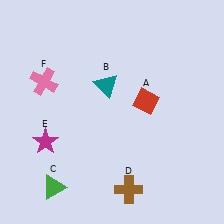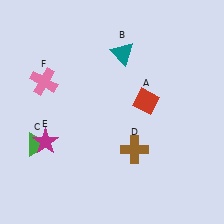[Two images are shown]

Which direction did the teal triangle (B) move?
The teal triangle (B) moved up.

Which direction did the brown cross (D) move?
The brown cross (D) moved up.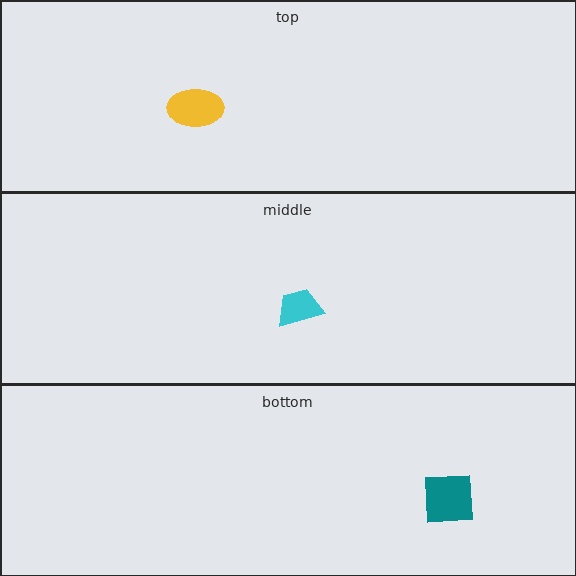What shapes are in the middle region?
The cyan trapezoid.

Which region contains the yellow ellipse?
The top region.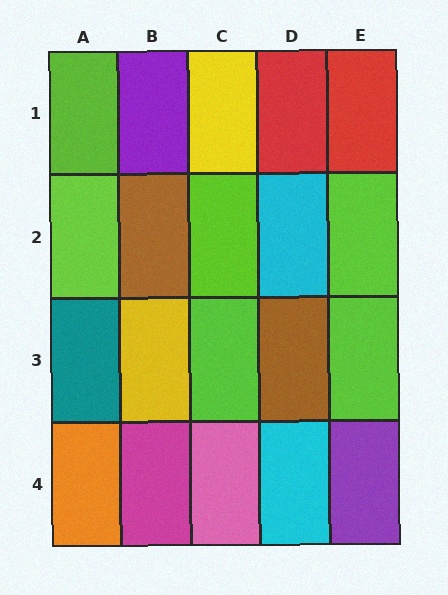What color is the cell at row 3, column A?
Teal.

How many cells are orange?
1 cell is orange.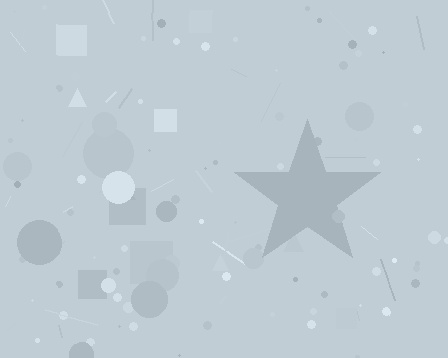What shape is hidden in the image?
A star is hidden in the image.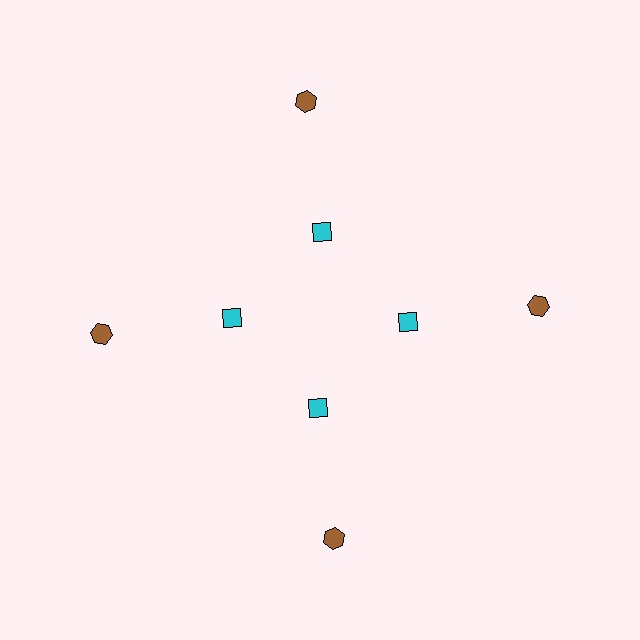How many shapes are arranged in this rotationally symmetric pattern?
There are 8 shapes, arranged in 4 groups of 2.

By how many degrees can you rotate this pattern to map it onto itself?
The pattern maps onto itself every 90 degrees of rotation.